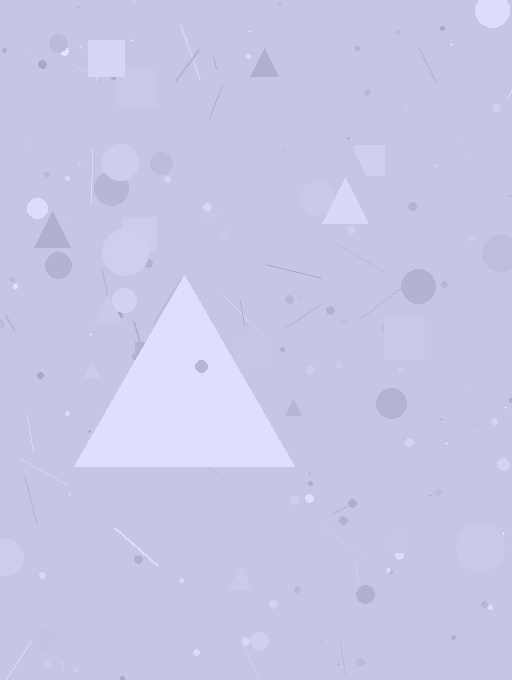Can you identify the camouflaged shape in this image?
The camouflaged shape is a triangle.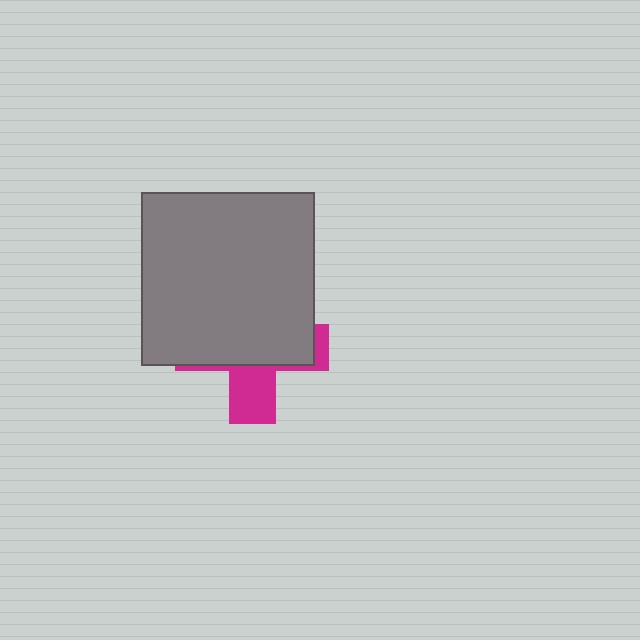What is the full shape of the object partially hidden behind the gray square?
The partially hidden object is a magenta cross.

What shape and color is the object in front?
The object in front is a gray square.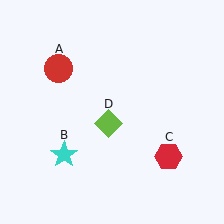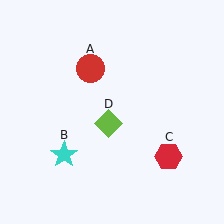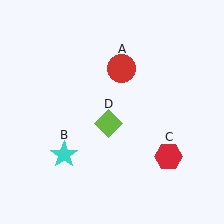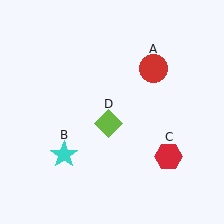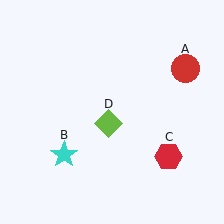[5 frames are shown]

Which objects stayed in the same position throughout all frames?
Cyan star (object B) and red hexagon (object C) and lime diamond (object D) remained stationary.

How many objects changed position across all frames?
1 object changed position: red circle (object A).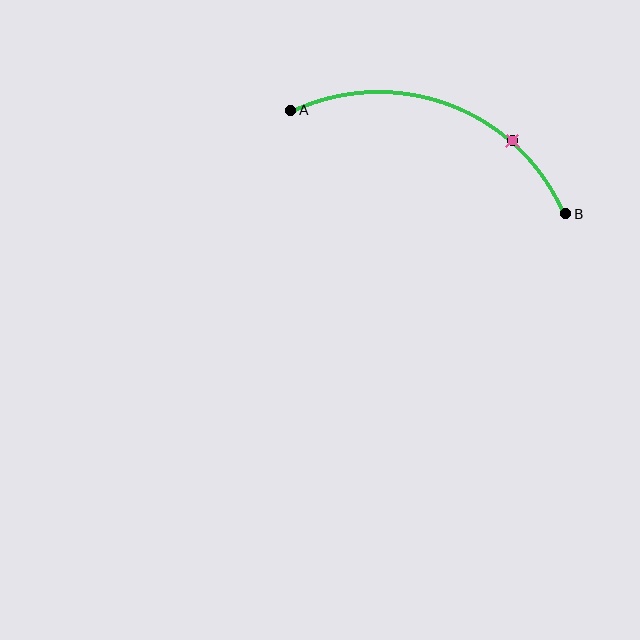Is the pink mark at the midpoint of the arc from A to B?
No. The pink mark lies on the arc but is closer to endpoint B. The arc midpoint would be at the point on the curve equidistant along the arc from both A and B.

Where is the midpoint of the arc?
The arc midpoint is the point on the curve farthest from the straight line joining A and B. It sits above that line.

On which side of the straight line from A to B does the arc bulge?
The arc bulges above the straight line connecting A and B.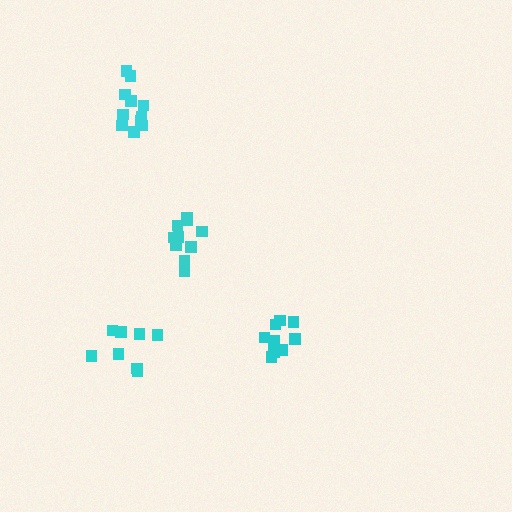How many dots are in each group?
Group 1: 10 dots, Group 2: 11 dots, Group 3: 9 dots, Group 4: 8 dots (38 total).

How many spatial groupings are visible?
There are 4 spatial groupings.